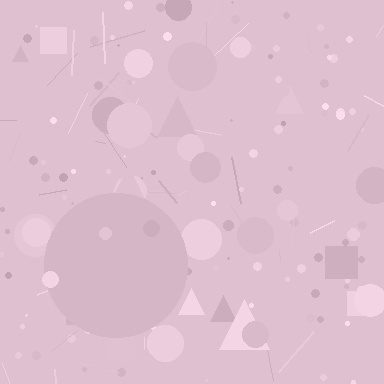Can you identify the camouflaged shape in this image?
The camouflaged shape is a circle.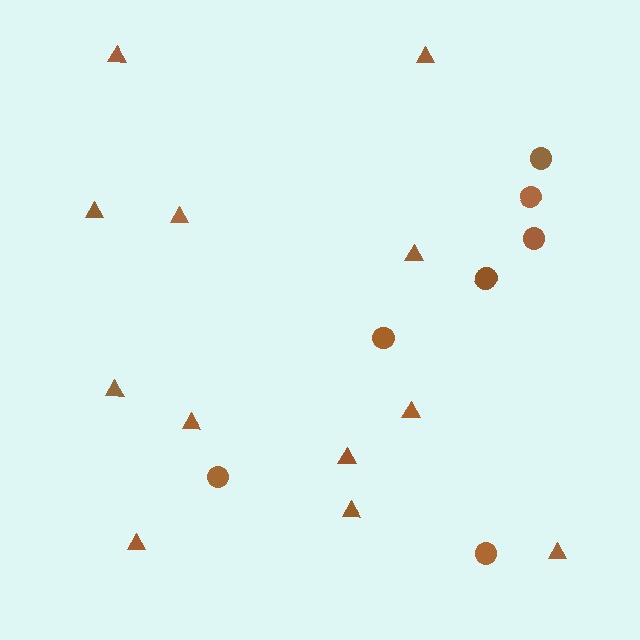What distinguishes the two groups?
There are 2 groups: one group of triangles (12) and one group of circles (7).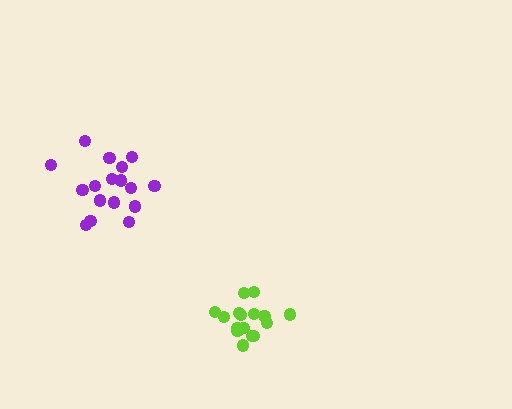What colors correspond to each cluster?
The clusters are colored: lime, purple.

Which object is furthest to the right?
The lime cluster is rightmost.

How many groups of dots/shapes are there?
There are 2 groups.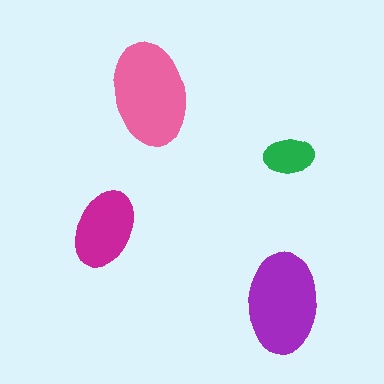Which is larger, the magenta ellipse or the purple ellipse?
The purple one.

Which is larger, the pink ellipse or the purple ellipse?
The pink one.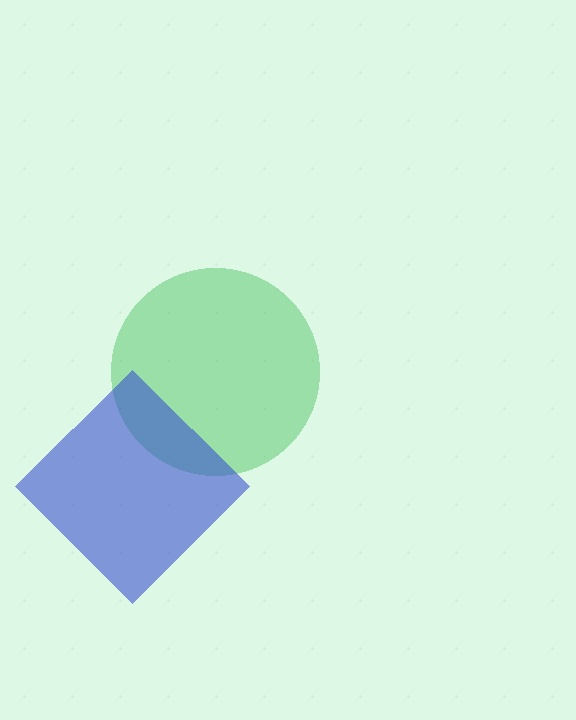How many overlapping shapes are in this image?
There are 2 overlapping shapes in the image.